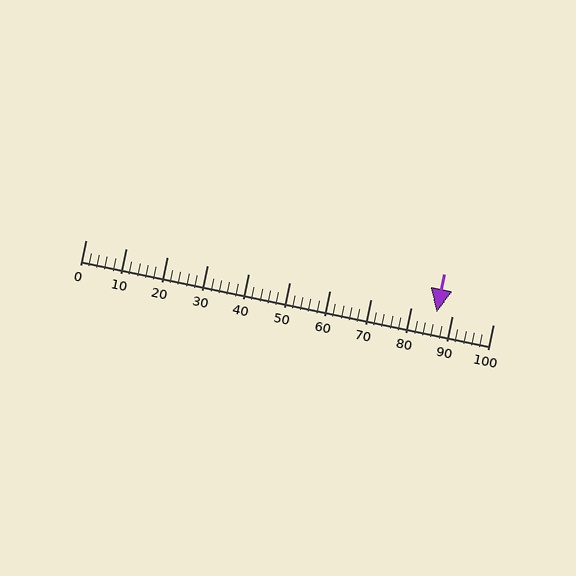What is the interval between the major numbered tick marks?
The major tick marks are spaced 10 units apart.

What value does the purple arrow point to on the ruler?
The purple arrow points to approximately 86.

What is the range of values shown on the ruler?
The ruler shows values from 0 to 100.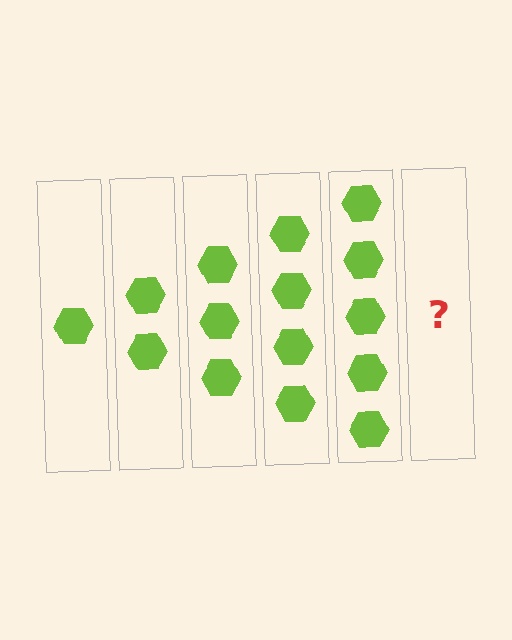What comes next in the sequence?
The next element should be 6 hexagons.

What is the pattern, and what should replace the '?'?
The pattern is that each step adds one more hexagon. The '?' should be 6 hexagons.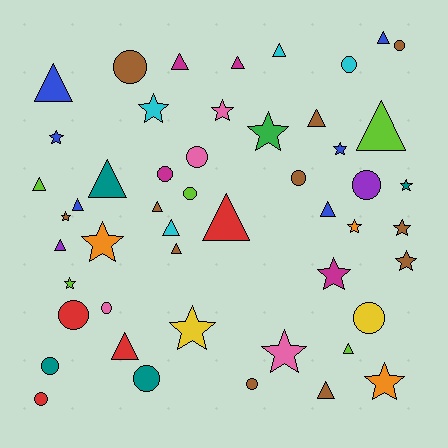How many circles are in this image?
There are 15 circles.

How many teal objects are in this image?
There are 4 teal objects.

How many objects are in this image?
There are 50 objects.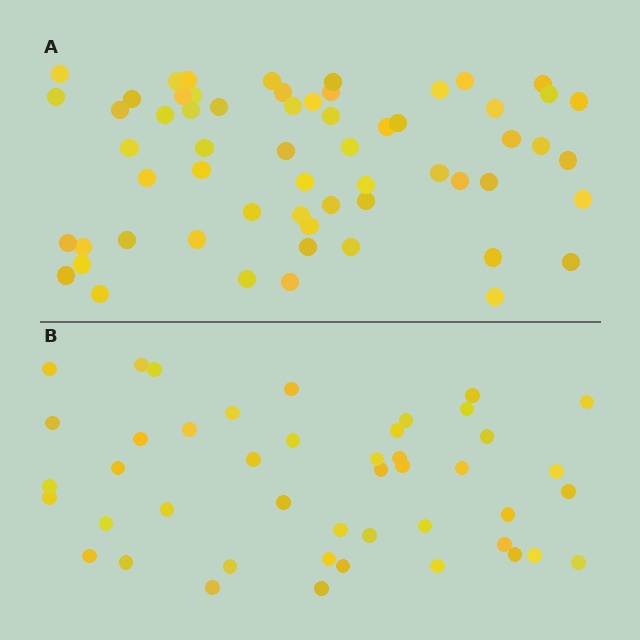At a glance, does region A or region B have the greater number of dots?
Region A (the top region) has more dots.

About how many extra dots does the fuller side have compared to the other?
Region A has approximately 15 more dots than region B.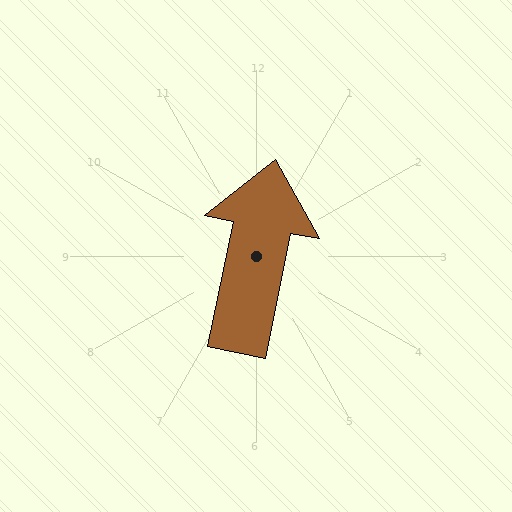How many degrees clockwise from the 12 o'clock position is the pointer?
Approximately 12 degrees.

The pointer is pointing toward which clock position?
Roughly 12 o'clock.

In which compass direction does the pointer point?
North.